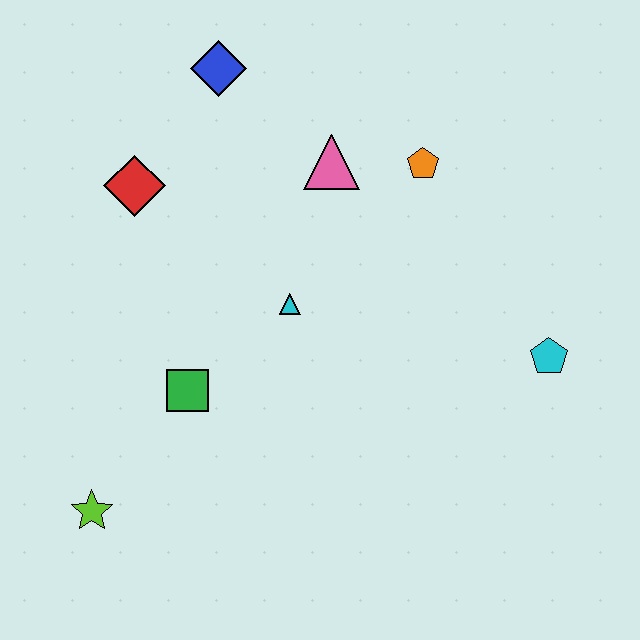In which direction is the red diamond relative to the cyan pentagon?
The red diamond is to the left of the cyan pentagon.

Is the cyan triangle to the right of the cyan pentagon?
No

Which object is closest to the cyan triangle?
The green square is closest to the cyan triangle.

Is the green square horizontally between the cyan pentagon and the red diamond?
Yes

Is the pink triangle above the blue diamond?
No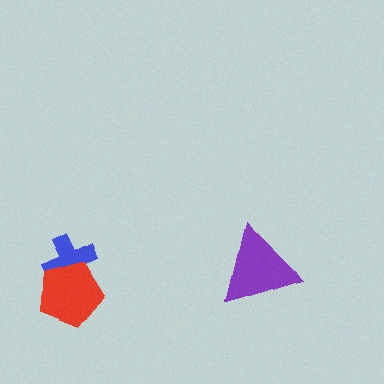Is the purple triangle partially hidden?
No, no other shape covers it.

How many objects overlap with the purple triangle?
0 objects overlap with the purple triangle.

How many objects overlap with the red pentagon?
1 object overlaps with the red pentagon.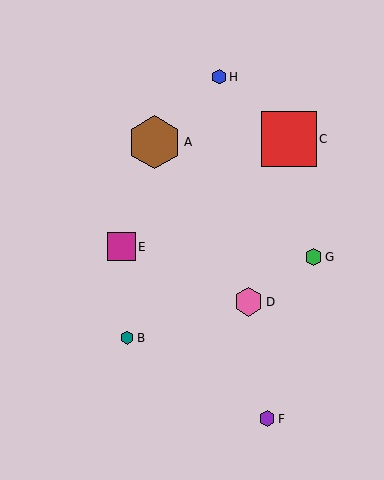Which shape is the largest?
The red square (labeled C) is the largest.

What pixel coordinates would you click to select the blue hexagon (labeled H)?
Click at (219, 77) to select the blue hexagon H.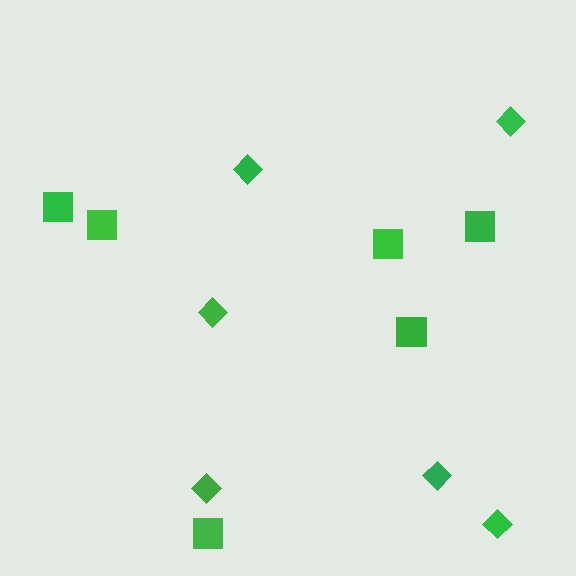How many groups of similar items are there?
There are 2 groups: one group of diamonds (6) and one group of squares (6).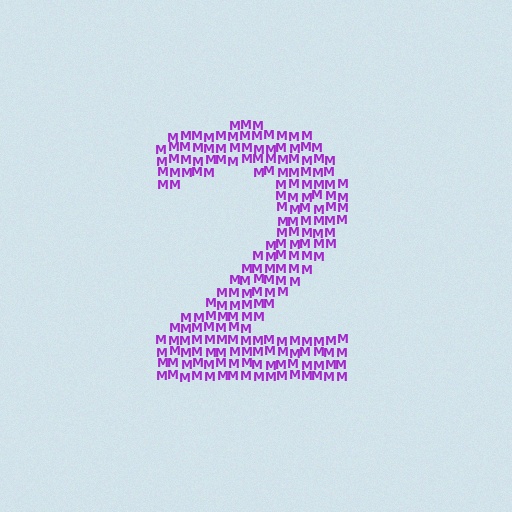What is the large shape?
The large shape is the digit 2.